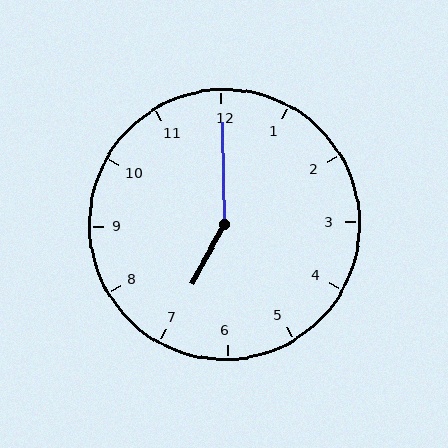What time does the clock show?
7:00.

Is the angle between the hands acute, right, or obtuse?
It is obtuse.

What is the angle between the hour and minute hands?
Approximately 150 degrees.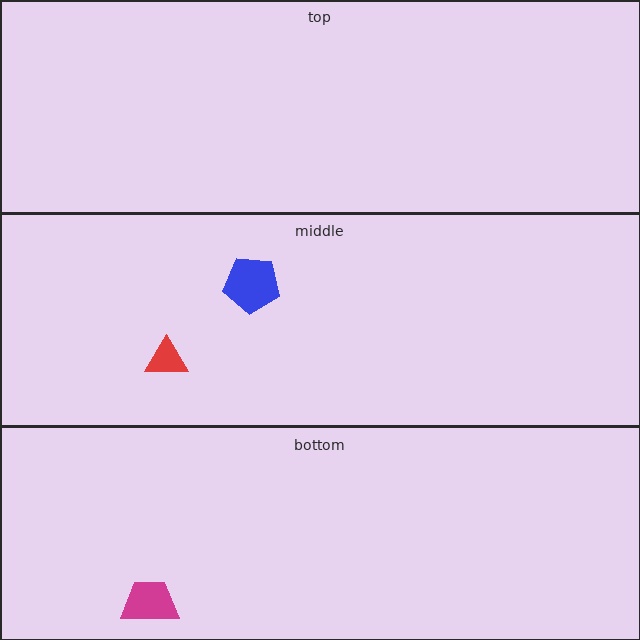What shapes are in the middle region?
The red triangle, the blue pentagon.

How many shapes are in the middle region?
2.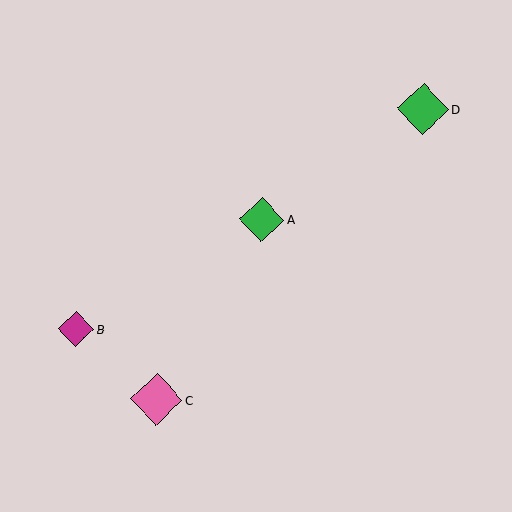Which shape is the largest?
The pink diamond (labeled C) is the largest.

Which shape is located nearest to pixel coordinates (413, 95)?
The green diamond (labeled D) at (423, 109) is nearest to that location.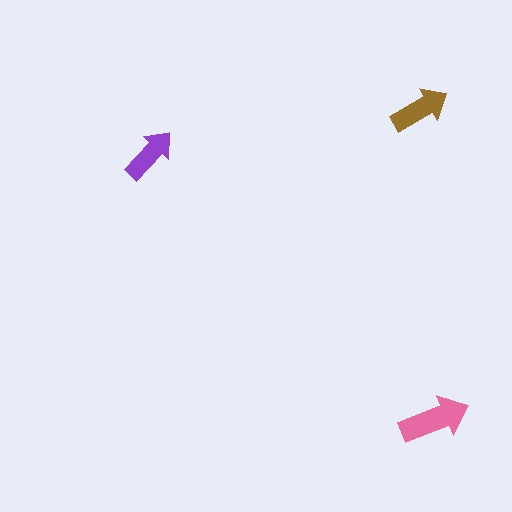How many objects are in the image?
There are 3 objects in the image.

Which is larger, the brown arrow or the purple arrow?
The brown one.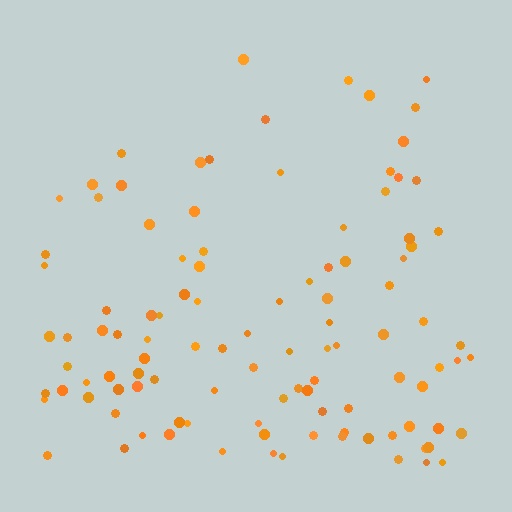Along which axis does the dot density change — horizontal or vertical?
Vertical.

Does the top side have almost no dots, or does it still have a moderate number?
Still a moderate number, just noticeably fewer than the bottom.